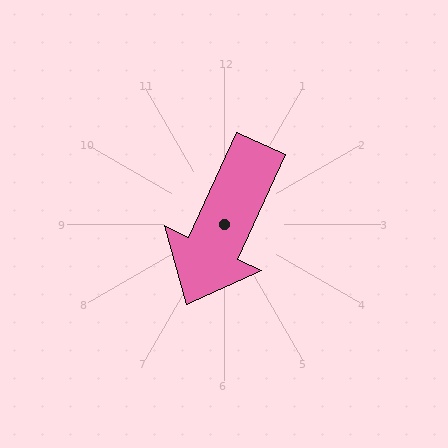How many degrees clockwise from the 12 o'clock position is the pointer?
Approximately 205 degrees.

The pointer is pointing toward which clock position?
Roughly 7 o'clock.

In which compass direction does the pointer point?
Southwest.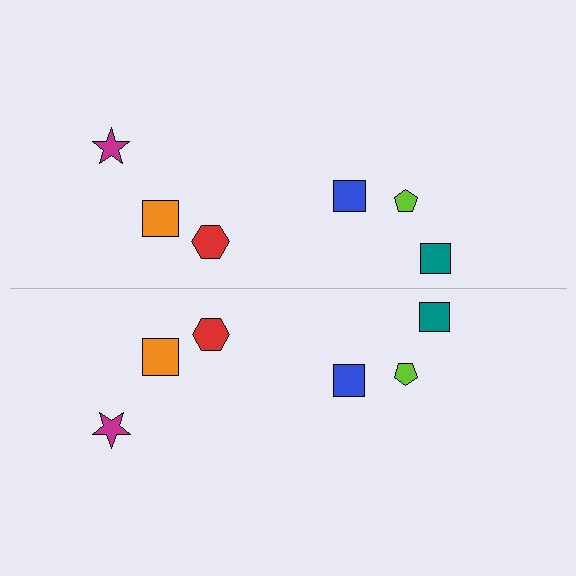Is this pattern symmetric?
Yes, this pattern has bilateral (reflection) symmetry.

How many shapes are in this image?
There are 12 shapes in this image.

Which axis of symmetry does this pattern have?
The pattern has a horizontal axis of symmetry running through the center of the image.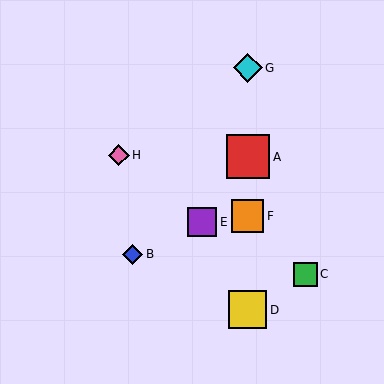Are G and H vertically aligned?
No, G is at x≈248 and H is at x≈119.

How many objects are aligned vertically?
4 objects (A, D, F, G) are aligned vertically.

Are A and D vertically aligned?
Yes, both are at x≈248.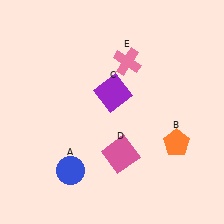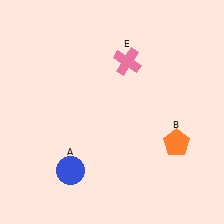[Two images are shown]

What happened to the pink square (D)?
The pink square (D) was removed in Image 2. It was in the bottom-right area of Image 1.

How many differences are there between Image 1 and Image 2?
There are 2 differences between the two images.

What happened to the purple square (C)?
The purple square (C) was removed in Image 2. It was in the top-right area of Image 1.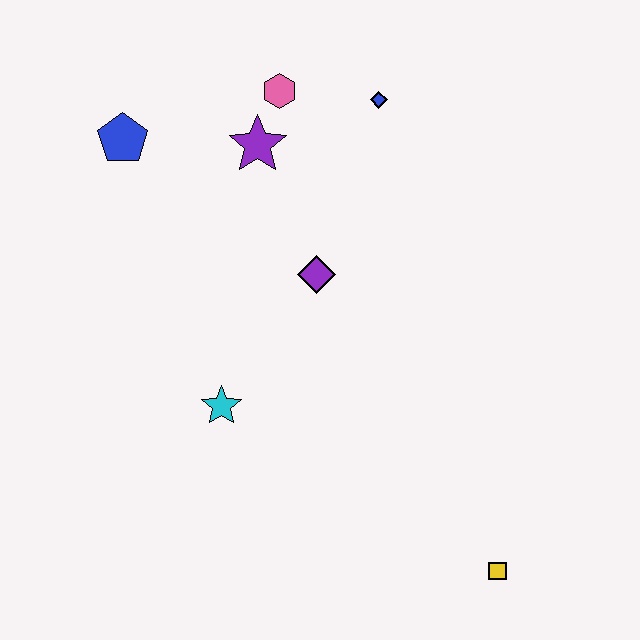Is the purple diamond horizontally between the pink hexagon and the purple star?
No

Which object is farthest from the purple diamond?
The yellow square is farthest from the purple diamond.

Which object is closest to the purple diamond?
The purple star is closest to the purple diamond.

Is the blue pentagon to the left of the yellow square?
Yes